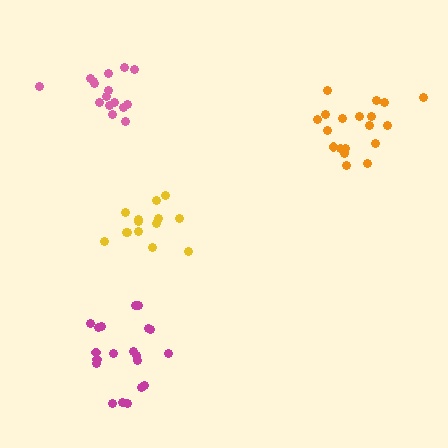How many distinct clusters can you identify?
There are 4 distinct clusters.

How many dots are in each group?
Group 1: 14 dots, Group 2: 19 dots, Group 3: 16 dots, Group 4: 20 dots (69 total).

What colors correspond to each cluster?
The clusters are colored: yellow, orange, pink, magenta.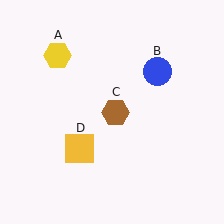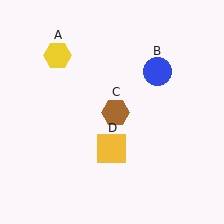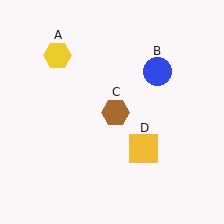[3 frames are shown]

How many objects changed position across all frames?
1 object changed position: yellow square (object D).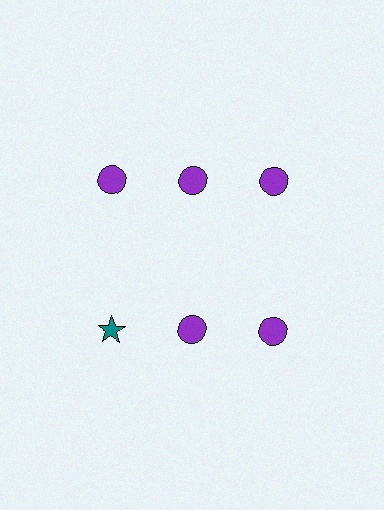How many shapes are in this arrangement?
There are 6 shapes arranged in a grid pattern.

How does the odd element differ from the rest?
It differs in both color (teal instead of purple) and shape (star instead of circle).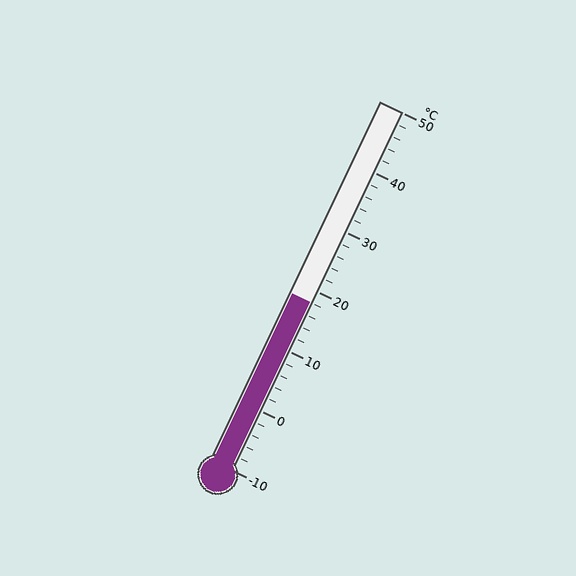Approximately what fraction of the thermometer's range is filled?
The thermometer is filled to approximately 45% of its range.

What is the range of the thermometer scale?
The thermometer scale ranges from -10°C to 50°C.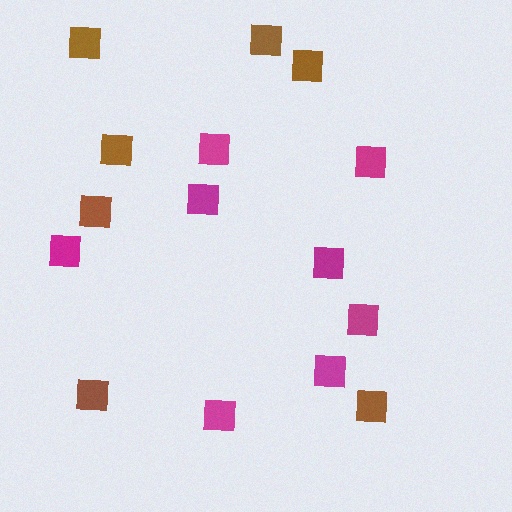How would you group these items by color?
There are 2 groups: one group of magenta squares (8) and one group of brown squares (7).